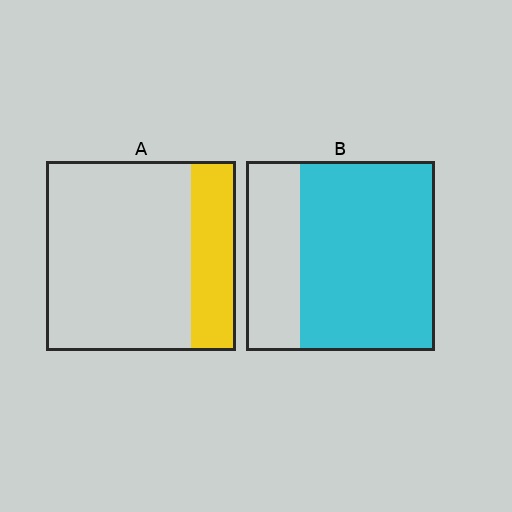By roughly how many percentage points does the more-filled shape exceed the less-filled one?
By roughly 50 percentage points (B over A).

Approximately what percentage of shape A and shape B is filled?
A is approximately 25% and B is approximately 70%.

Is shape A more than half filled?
No.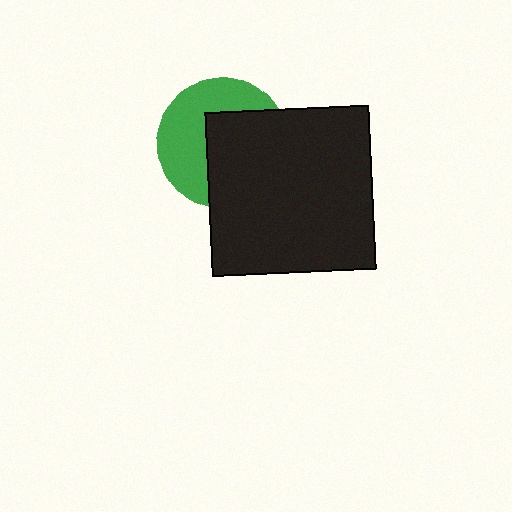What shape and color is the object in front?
The object in front is a black square.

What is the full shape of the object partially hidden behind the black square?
The partially hidden object is a green circle.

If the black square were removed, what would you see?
You would see the complete green circle.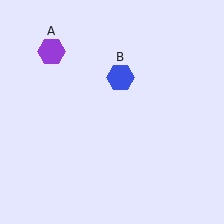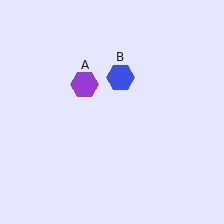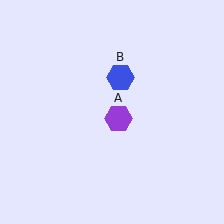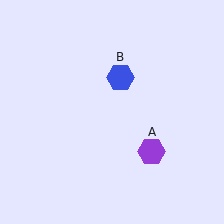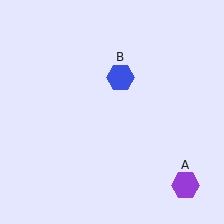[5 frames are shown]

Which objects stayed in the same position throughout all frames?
Blue hexagon (object B) remained stationary.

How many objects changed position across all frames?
1 object changed position: purple hexagon (object A).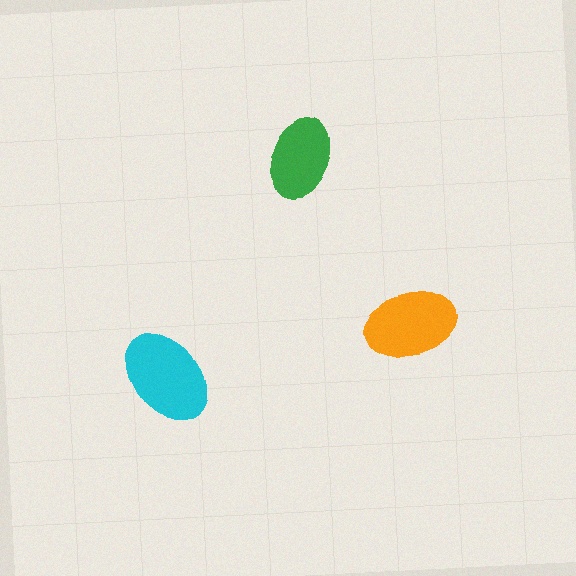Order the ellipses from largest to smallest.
the cyan one, the orange one, the green one.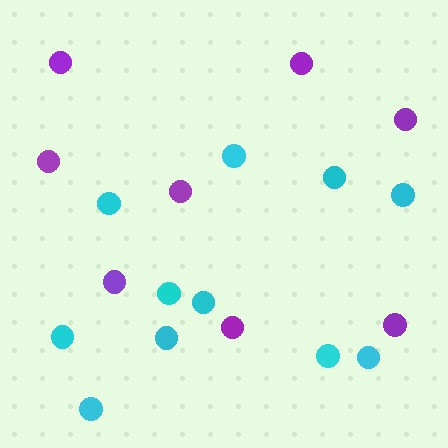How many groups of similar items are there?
There are 2 groups: one group of purple circles (8) and one group of cyan circles (11).